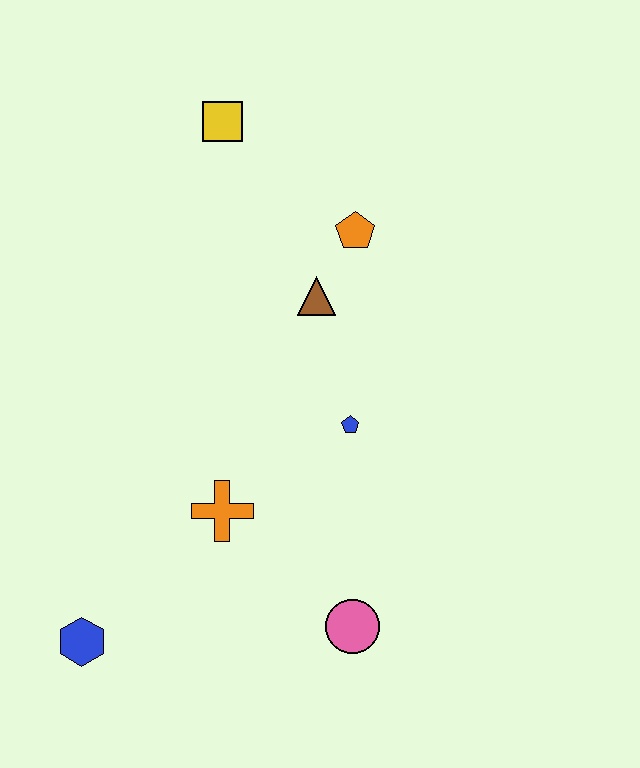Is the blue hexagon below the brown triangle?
Yes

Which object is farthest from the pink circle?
The yellow square is farthest from the pink circle.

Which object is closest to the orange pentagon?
The brown triangle is closest to the orange pentagon.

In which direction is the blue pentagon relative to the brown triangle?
The blue pentagon is below the brown triangle.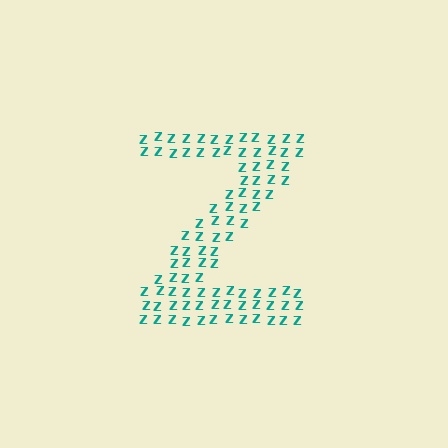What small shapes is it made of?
It is made of small letter Z's.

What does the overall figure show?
The overall figure shows the letter Z.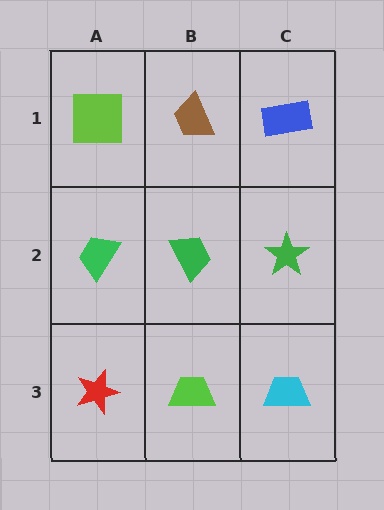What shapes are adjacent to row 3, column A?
A green trapezoid (row 2, column A), a lime trapezoid (row 3, column B).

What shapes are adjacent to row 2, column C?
A blue rectangle (row 1, column C), a cyan trapezoid (row 3, column C), a green trapezoid (row 2, column B).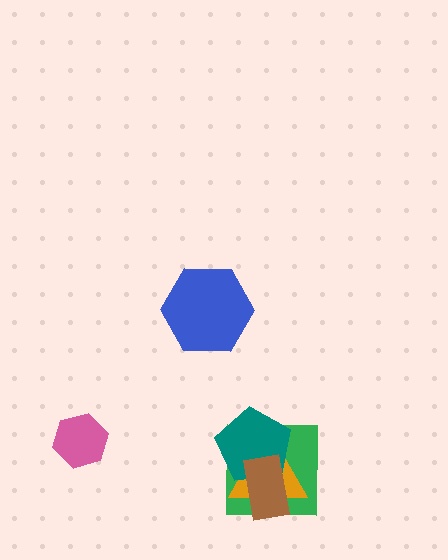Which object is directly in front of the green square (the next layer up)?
The orange triangle is directly in front of the green square.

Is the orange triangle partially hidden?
Yes, it is partially covered by another shape.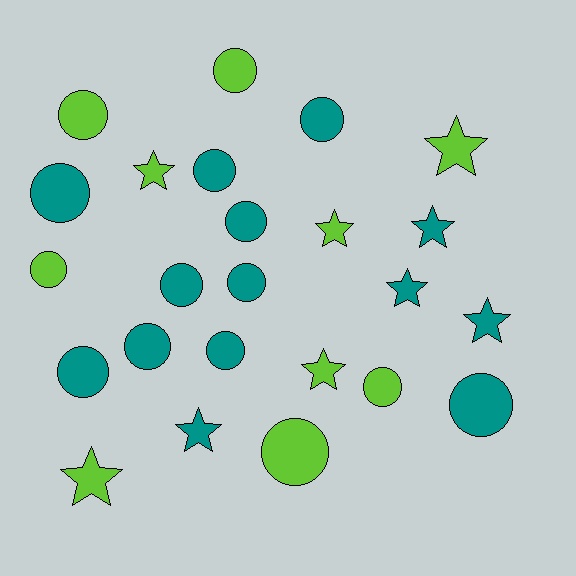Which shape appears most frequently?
Circle, with 15 objects.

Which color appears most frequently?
Teal, with 14 objects.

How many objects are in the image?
There are 24 objects.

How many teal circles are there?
There are 10 teal circles.